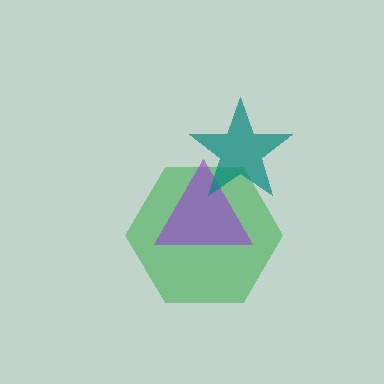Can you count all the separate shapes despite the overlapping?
Yes, there are 3 separate shapes.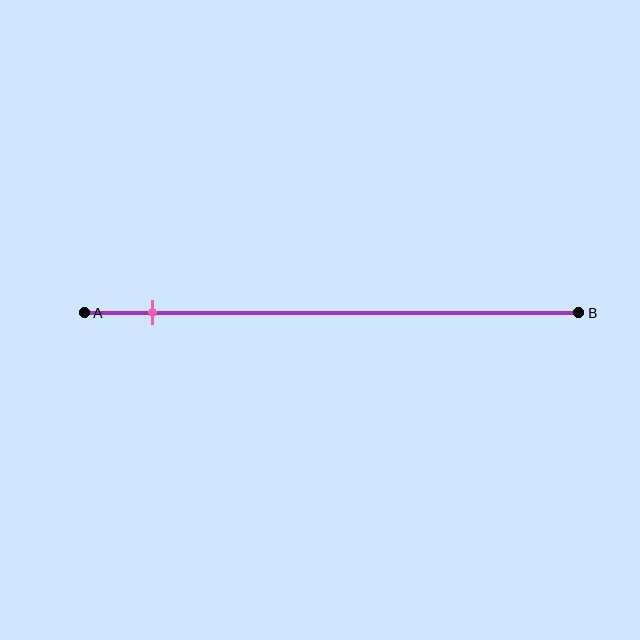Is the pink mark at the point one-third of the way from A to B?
No, the mark is at about 15% from A, not at the 33% one-third point.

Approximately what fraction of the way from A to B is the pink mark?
The pink mark is approximately 15% of the way from A to B.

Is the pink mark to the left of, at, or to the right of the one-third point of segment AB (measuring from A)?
The pink mark is to the left of the one-third point of segment AB.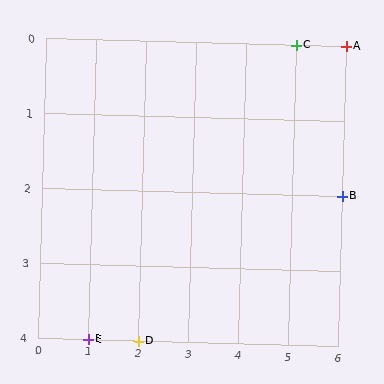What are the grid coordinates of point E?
Point E is at grid coordinates (1, 4).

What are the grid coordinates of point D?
Point D is at grid coordinates (2, 4).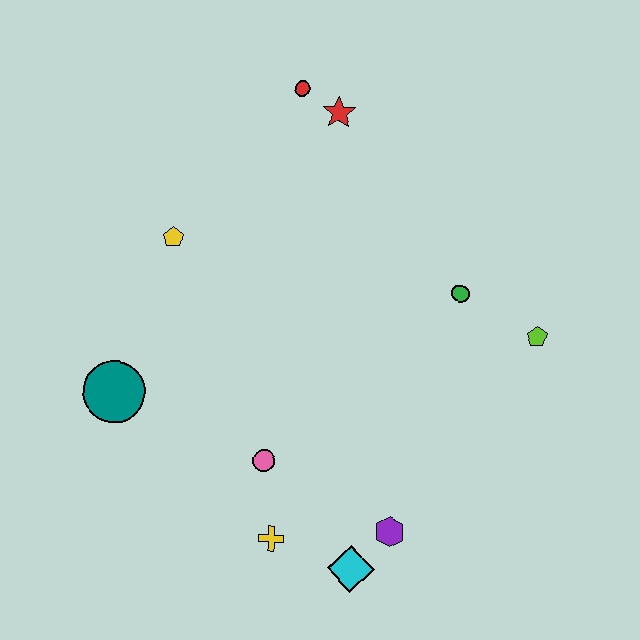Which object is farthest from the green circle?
The teal circle is farthest from the green circle.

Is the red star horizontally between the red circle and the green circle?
Yes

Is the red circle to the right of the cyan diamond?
No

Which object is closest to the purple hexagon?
The cyan diamond is closest to the purple hexagon.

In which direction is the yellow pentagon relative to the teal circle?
The yellow pentagon is above the teal circle.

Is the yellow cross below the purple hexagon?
Yes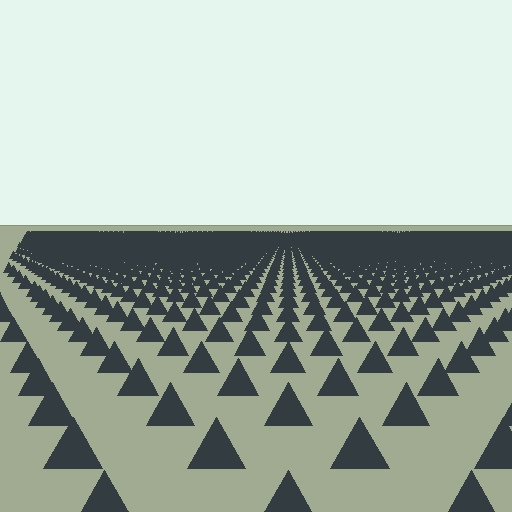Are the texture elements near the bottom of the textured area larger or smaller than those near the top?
Larger. Near the bottom, elements are closer to the viewer and appear at a bigger on-screen size.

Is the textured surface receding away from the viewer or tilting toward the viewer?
The surface is receding away from the viewer. Texture elements get smaller and denser toward the top.